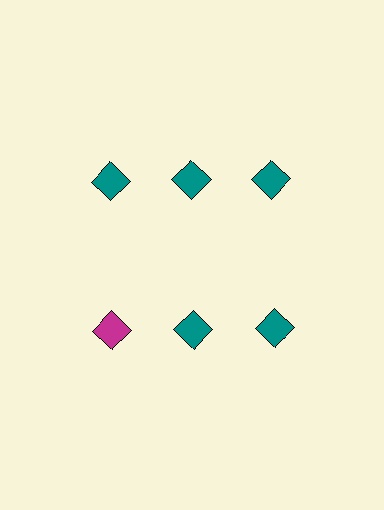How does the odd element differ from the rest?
It has a different color: magenta instead of teal.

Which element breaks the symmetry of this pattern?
The magenta diamond in the second row, leftmost column breaks the symmetry. All other shapes are teal diamonds.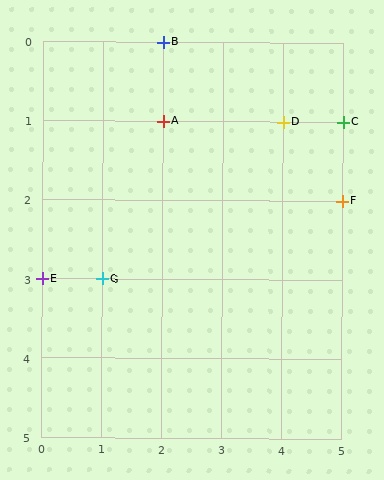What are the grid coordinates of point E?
Point E is at grid coordinates (0, 3).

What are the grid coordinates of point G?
Point G is at grid coordinates (1, 3).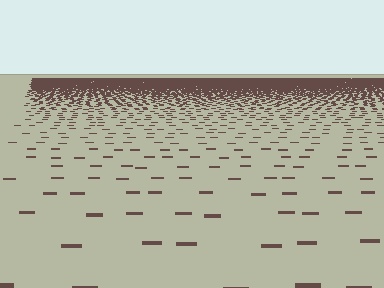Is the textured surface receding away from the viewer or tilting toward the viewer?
The surface is receding away from the viewer. Texture elements get smaller and denser toward the top.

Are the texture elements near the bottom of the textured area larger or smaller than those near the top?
Larger. Near the bottom, elements are closer to the viewer and appear at a bigger on-screen size.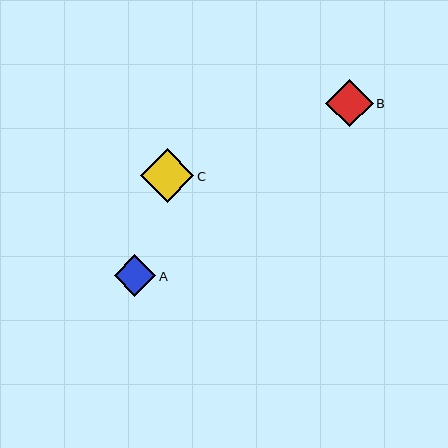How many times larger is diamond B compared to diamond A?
Diamond B is approximately 1.1 times the size of diamond A.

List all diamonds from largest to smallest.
From largest to smallest: C, B, A.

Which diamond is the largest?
Diamond C is the largest with a size of approximately 53 pixels.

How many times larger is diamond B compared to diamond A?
Diamond B is approximately 1.1 times the size of diamond A.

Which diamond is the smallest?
Diamond A is the smallest with a size of approximately 42 pixels.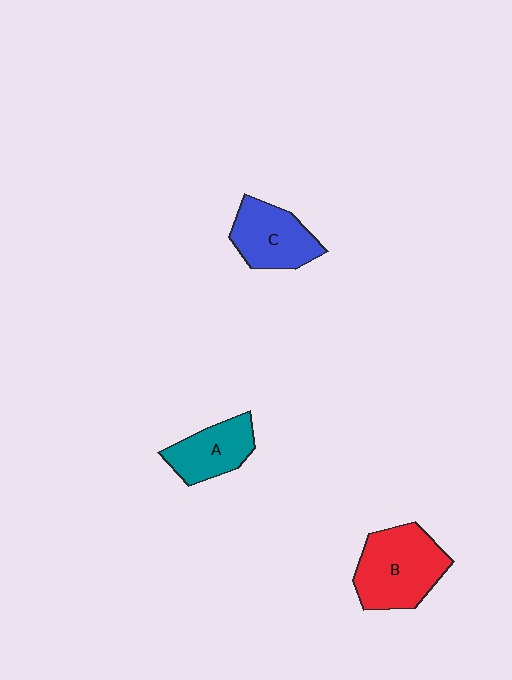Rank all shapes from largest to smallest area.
From largest to smallest: B (red), C (blue), A (teal).